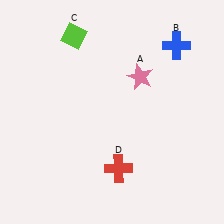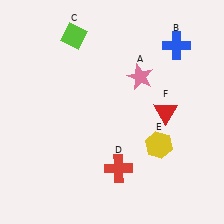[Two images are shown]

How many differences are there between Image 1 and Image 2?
There are 2 differences between the two images.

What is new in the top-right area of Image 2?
A red triangle (F) was added in the top-right area of Image 2.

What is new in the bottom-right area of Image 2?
A yellow hexagon (E) was added in the bottom-right area of Image 2.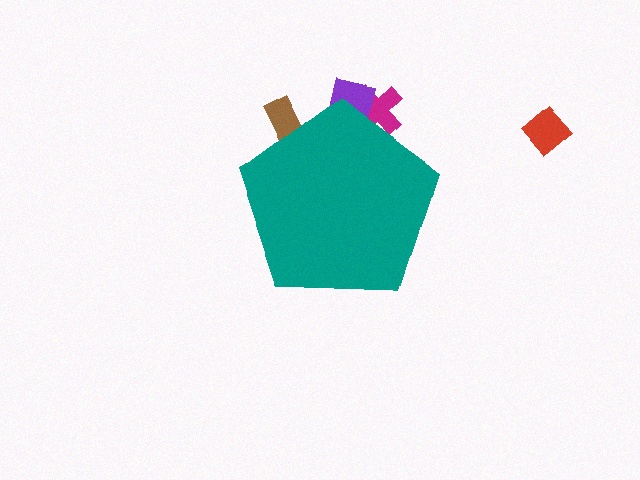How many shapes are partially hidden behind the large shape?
3 shapes are partially hidden.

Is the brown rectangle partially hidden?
Yes, the brown rectangle is partially hidden behind the teal pentagon.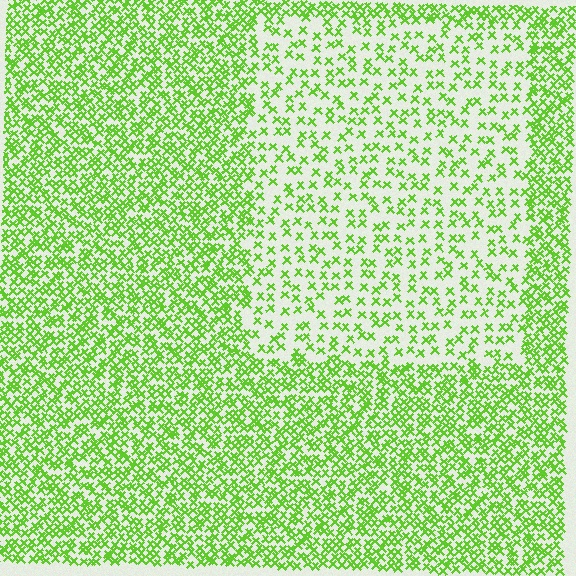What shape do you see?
I see a rectangle.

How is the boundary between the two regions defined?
The boundary is defined by a change in element density (approximately 2.3x ratio). All elements are the same color, size, and shape.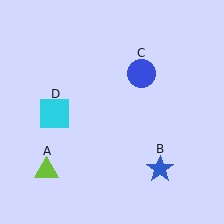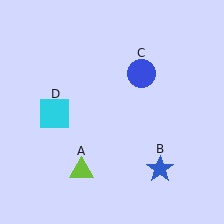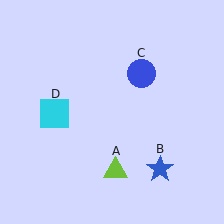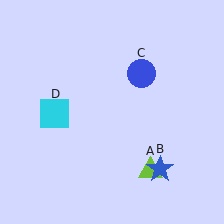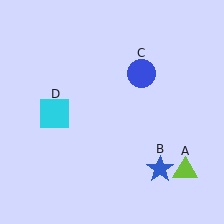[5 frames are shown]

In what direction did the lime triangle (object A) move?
The lime triangle (object A) moved right.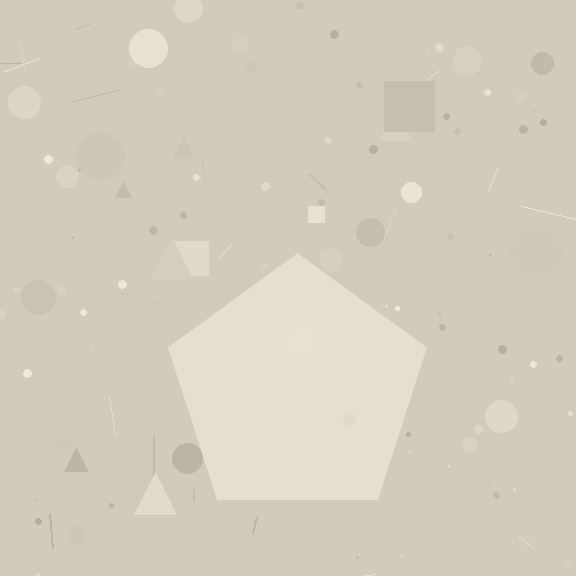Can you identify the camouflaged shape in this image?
The camouflaged shape is a pentagon.